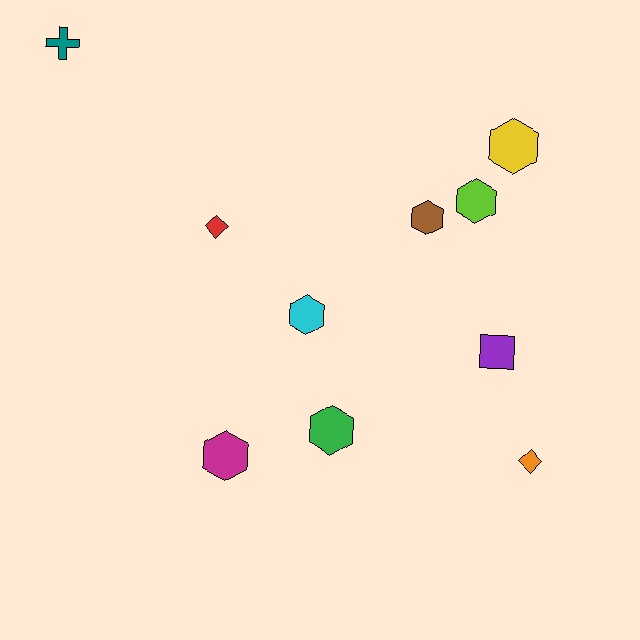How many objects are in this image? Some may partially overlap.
There are 10 objects.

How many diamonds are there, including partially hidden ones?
There are 2 diamonds.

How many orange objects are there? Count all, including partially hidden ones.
There is 1 orange object.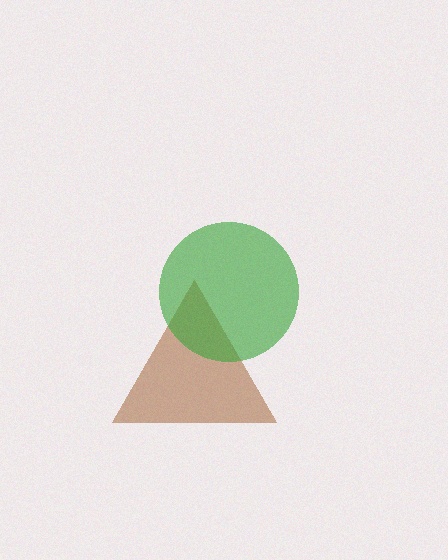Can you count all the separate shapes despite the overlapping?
Yes, there are 2 separate shapes.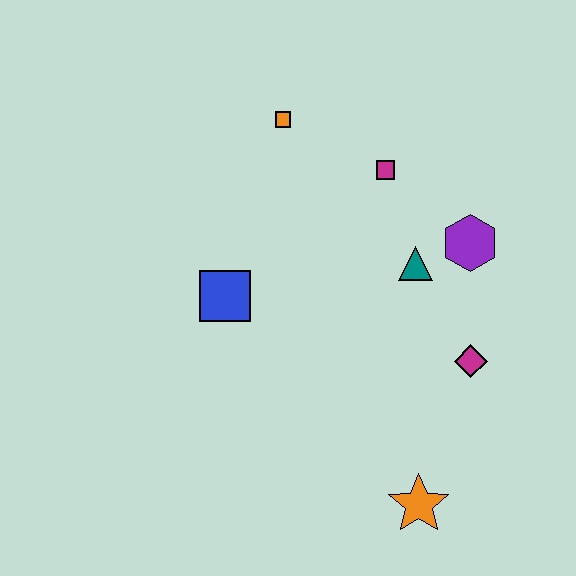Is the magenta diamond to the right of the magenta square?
Yes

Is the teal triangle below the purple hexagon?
Yes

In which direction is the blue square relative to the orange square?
The blue square is below the orange square.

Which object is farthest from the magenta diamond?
The orange square is farthest from the magenta diamond.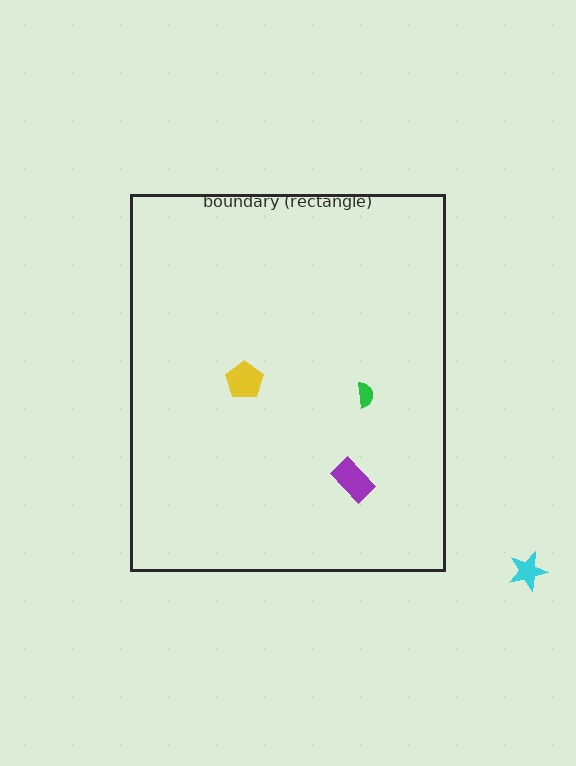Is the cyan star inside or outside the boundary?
Outside.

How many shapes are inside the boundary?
3 inside, 1 outside.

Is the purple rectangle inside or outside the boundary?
Inside.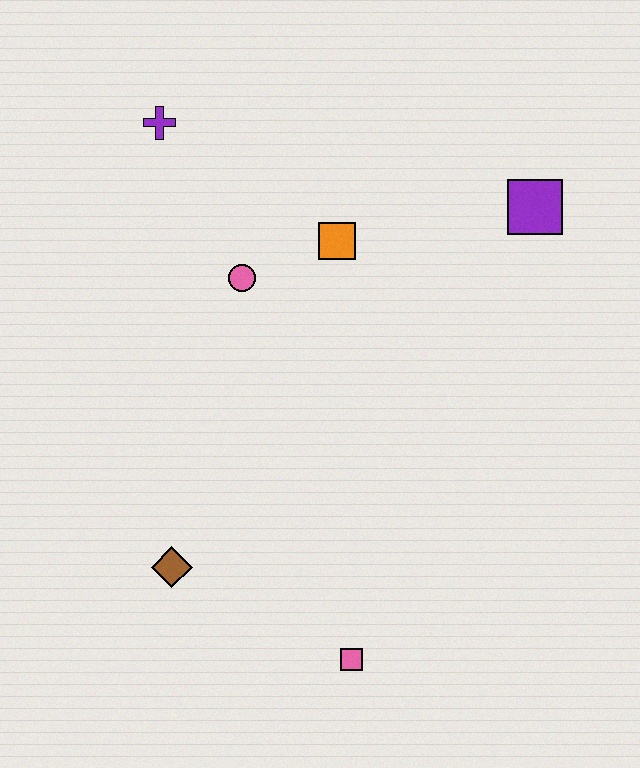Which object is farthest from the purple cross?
The pink square is farthest from the purple cross.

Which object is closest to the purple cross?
The pink circle is closest to the purple cross.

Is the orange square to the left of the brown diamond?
No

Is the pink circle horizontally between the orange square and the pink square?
No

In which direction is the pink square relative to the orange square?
The pink square is below the orange square.